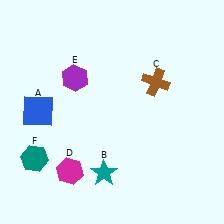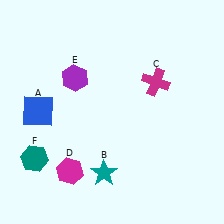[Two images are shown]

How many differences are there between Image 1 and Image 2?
There is 1 difference between the two images.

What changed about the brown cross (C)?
In Image 1, C is brown. In Image 2, it changed to magenta.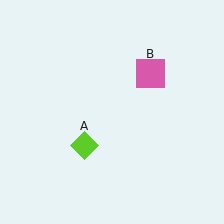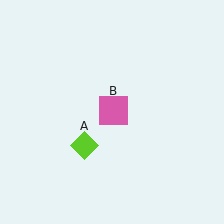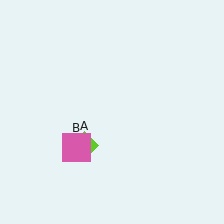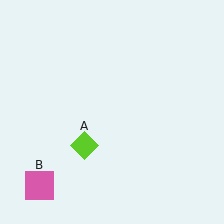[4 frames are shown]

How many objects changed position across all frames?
1 object changed position: pink square (object B).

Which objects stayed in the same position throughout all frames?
Lime diamond (object A) remained stationary.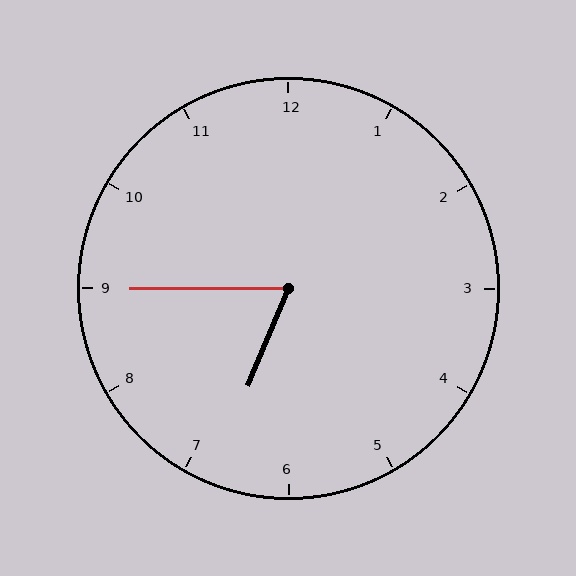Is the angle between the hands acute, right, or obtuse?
It is acute.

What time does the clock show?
6:45.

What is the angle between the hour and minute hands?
Approximately 68 degrees.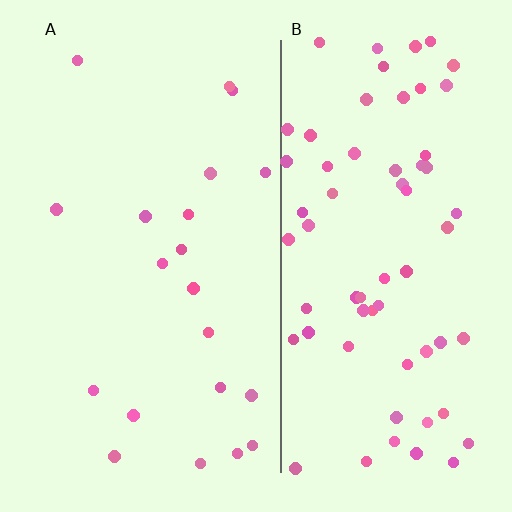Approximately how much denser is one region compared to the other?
Approximately 3.2× — region B over region A.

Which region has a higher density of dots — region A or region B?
B (the right).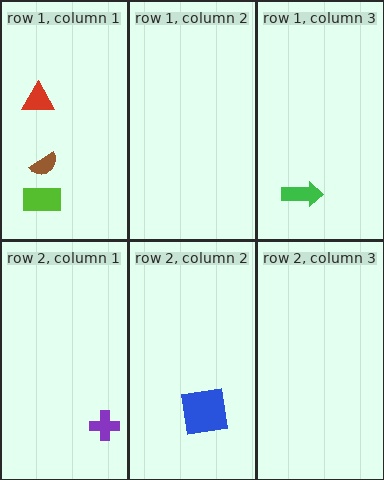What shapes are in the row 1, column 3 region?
The green arrow.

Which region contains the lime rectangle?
The row 1, column 1 region.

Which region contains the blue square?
The row 2, column 2 region.